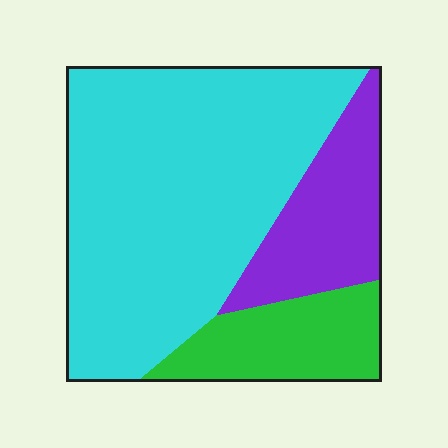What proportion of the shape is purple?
Purple takes up less than a quarter of the shape.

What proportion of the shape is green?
Green takes up about one sixth (1/6) of the shape.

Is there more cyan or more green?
Cyan.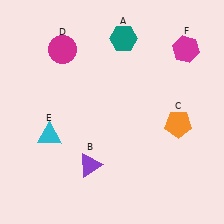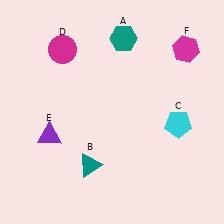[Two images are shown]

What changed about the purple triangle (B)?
In Image 1, B is purple. In Image 2, it changed to teal.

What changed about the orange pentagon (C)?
In Image 1, C is orange. In Image 2, it changed to cyan.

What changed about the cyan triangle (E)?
In Image 1, E is cyan. In Image 2, it changed to purple.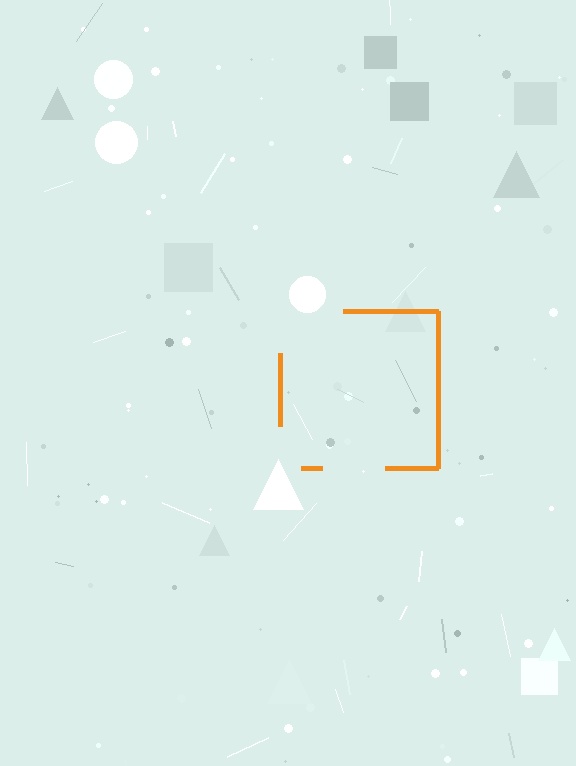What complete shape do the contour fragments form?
The contour fragments form a square.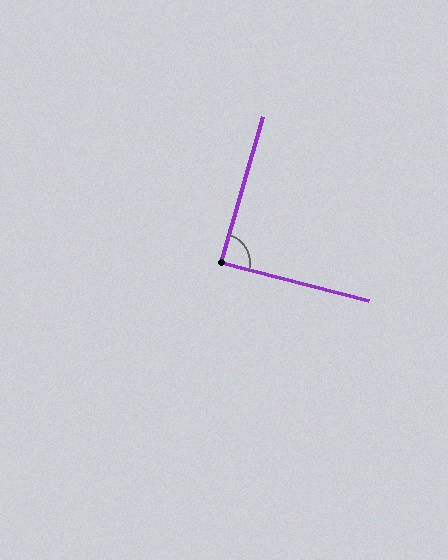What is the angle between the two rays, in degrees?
Approximately 88 degrees.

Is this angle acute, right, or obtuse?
It is approximately a right angle.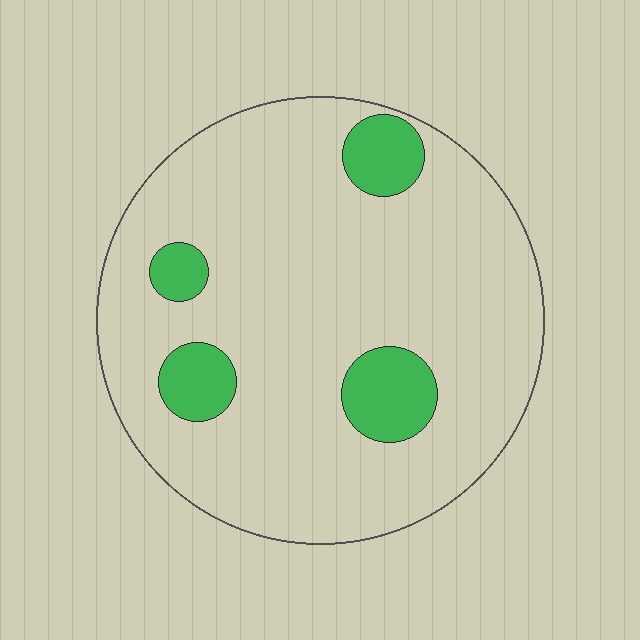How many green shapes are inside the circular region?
4.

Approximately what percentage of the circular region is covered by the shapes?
Approximately 15%.